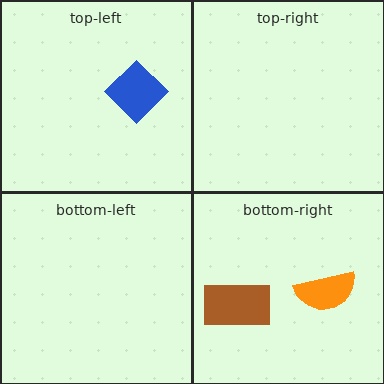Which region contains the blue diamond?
The top-left region.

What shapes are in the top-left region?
The blue diamond.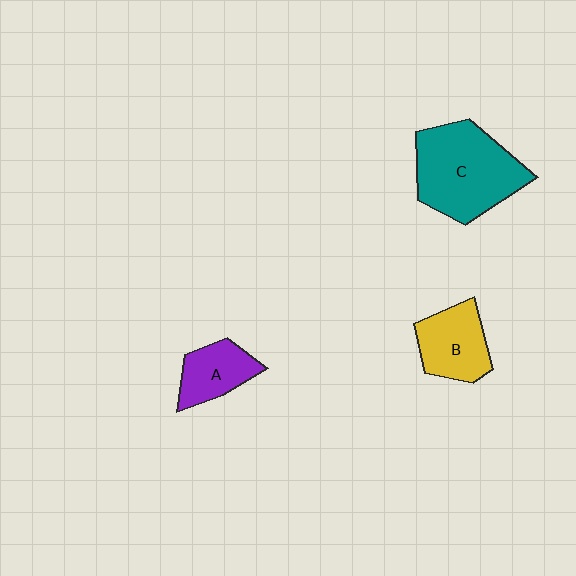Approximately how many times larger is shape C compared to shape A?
Approximately 2.2 times.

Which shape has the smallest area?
Shape A (purple).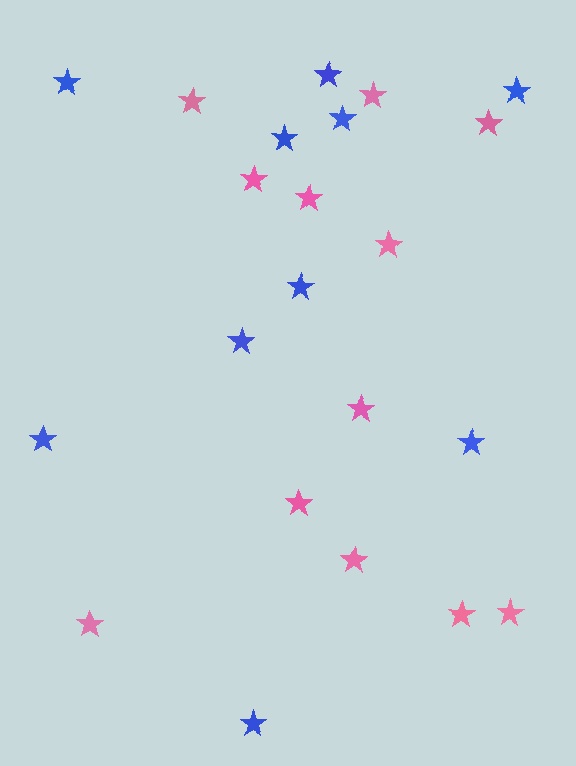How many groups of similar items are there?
There are 2 groups: one group of blue stars (10) and one group of pink stars (12).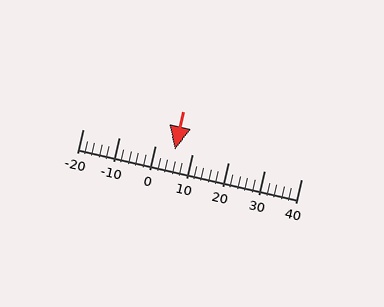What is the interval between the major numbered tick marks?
The major tick marks are spaced 10 units apart.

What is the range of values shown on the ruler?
The ruler shows values from -20 to 40.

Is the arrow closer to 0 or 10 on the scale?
The arrow is closer to 10.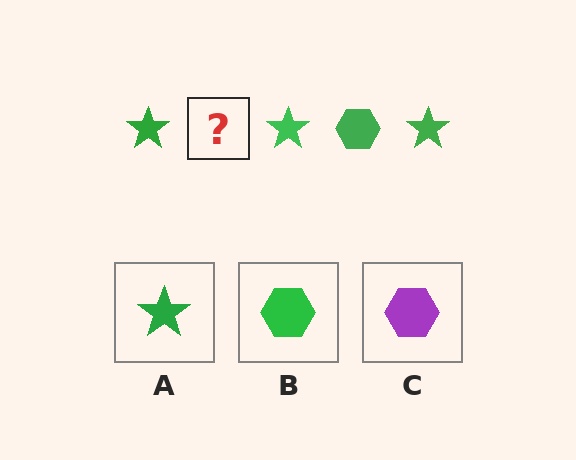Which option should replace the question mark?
Option B.